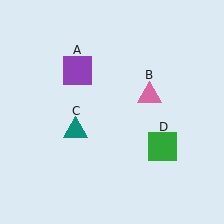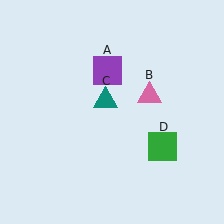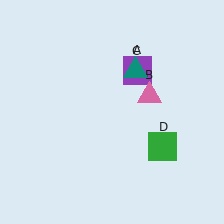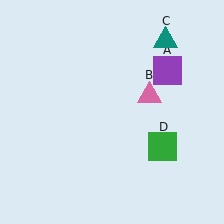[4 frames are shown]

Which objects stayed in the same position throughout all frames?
Pink triangle (object B) and green square (object D) remained stationary.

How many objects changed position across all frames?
2 objects changed position: purple square (object A), teal triangle (object C).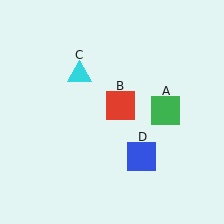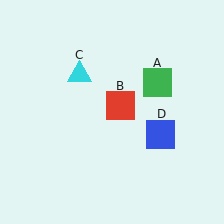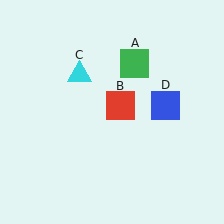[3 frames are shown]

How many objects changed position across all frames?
2 objects changed position: green square (object A), blue square (object D).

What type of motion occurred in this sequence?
The green square (object A), blue square (object D) rotated counterclockwise around the center of the scene.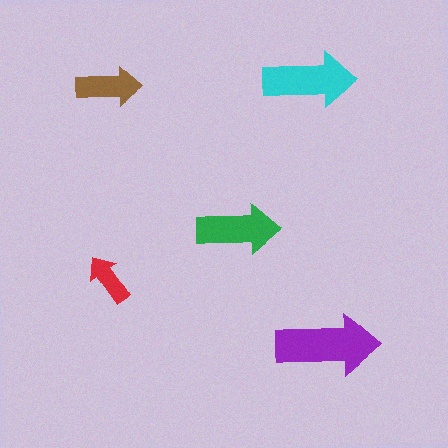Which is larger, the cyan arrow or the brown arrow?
The cyan one.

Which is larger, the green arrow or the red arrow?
The green one.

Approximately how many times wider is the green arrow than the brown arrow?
About 1.5 times wider.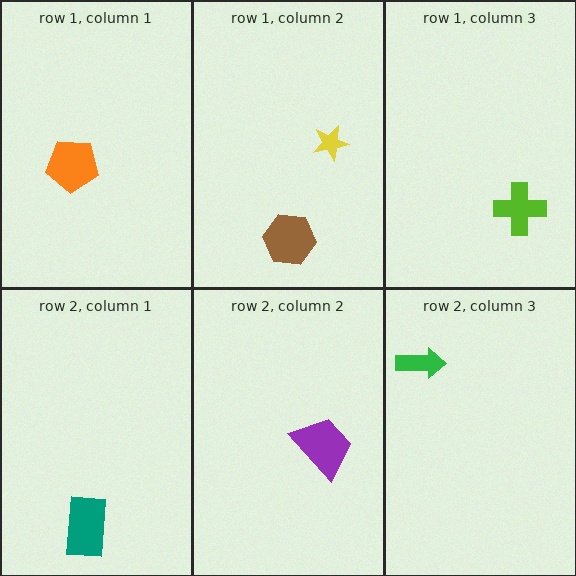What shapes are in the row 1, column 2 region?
The brown hexagon, the yellow star.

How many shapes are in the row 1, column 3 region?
1.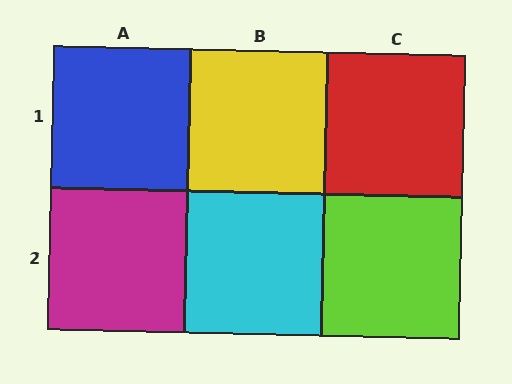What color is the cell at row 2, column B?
Cyan.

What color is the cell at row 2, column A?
Magenta.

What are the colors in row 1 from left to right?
Blue, yellow, red.